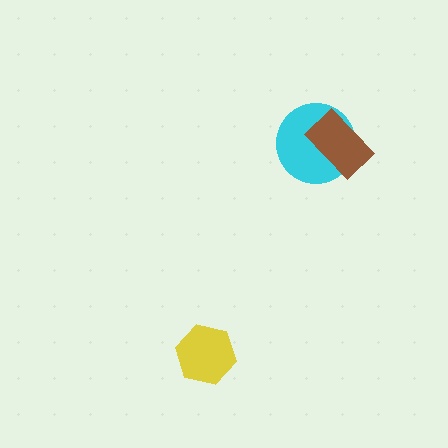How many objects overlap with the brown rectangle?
1 object overlaps with the brown rectangle.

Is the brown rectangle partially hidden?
No, no other shape covers it.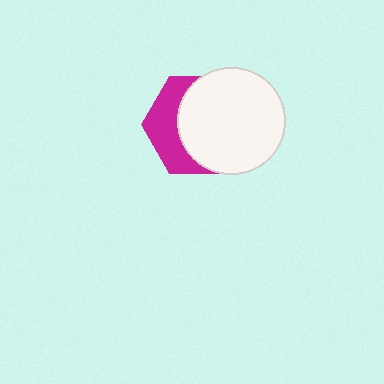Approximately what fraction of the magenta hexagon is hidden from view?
Roughly 63% of the magenta hexagon is hidden behind the white circle.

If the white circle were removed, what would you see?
You would see the complete magenta hexagon.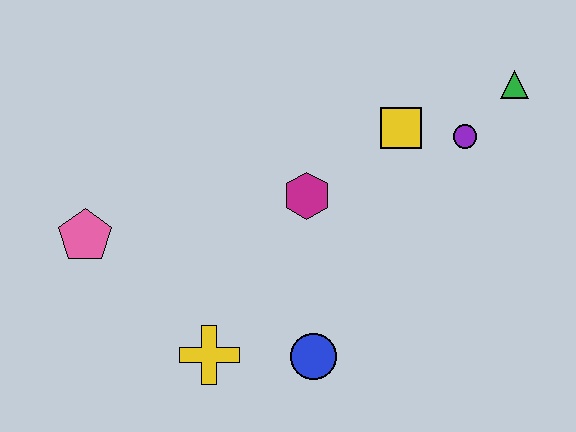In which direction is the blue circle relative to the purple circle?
The blue circle is below the purple circle.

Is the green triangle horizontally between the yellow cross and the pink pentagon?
No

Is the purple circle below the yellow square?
Yes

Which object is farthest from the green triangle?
The pink pentagon is farthest from the green triangle.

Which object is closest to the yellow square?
The purple circle is closest to the yellow square.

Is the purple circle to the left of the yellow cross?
No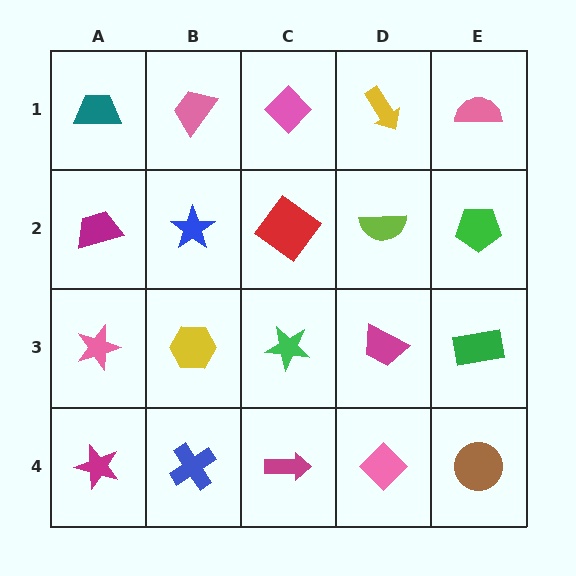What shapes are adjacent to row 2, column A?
A teal trapezoid (row 1, column A), a pink star (row 3, column A), a blue star (row 2, column B).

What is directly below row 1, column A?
A magenta trapezoid.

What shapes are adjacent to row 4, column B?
A yellow hexagon (row 3, column B), a magenta star (row 4, column A), a magenta arrow (row 4, column C).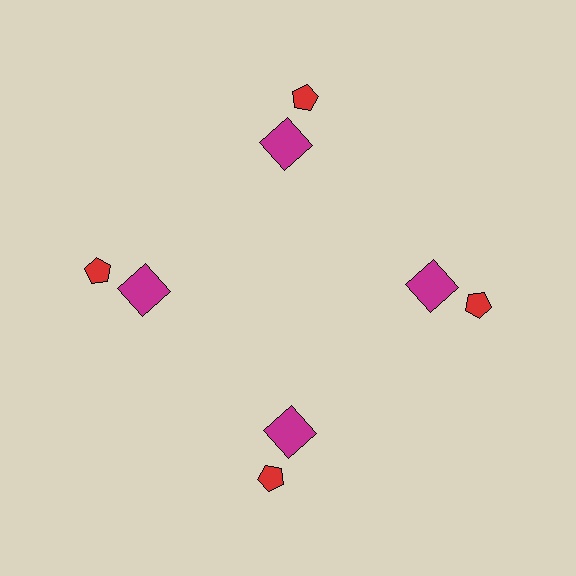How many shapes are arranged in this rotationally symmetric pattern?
There are 8 shapes, arranged in 4 groups of 2.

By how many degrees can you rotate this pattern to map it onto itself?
The pattern maps onto itself every 90 degrees of rotation.